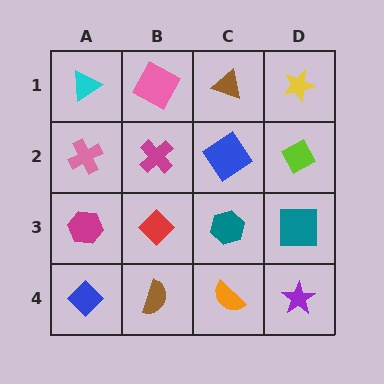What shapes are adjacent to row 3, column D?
A lime diamond (row 2, column D), a purple star (row 4, column D), a teal hexagon (row 3, column C).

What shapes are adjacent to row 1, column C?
A blue diamond (row 2, column C), a pink square (row 1, column B), a yellow star (row 1, column D).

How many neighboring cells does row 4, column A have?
2.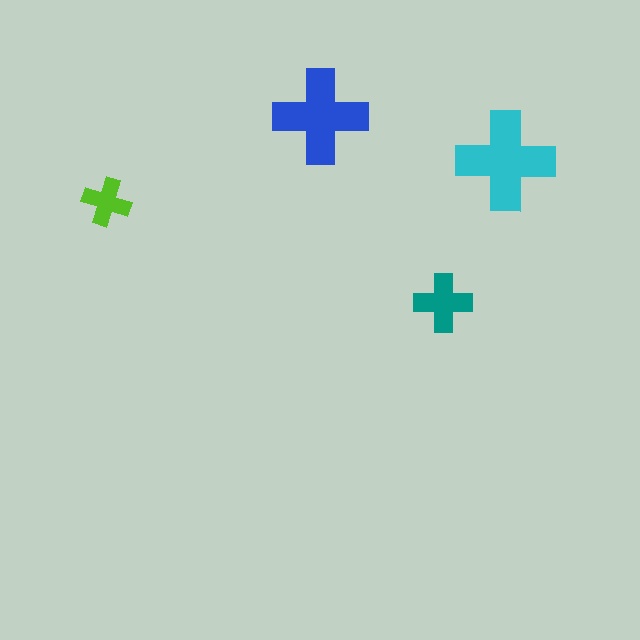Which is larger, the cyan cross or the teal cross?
The cyan one.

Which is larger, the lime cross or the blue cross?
The blue one.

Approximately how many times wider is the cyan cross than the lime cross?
About 2 times wider.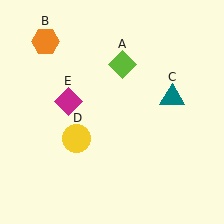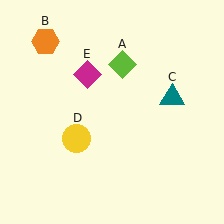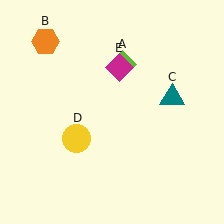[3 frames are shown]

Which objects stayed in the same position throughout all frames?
Lime diamond (object A) and orange hexagon (object B) and teal triangle (object C) and yellow circle (object D) remained stationary.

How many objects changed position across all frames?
1 object changed position: magenta diamond (object E).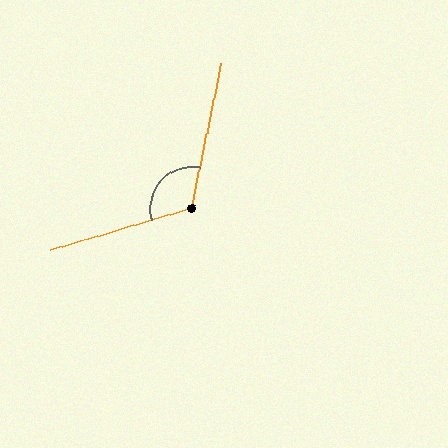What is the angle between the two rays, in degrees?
Approximately 118 degrees.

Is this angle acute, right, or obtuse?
It is obtuse.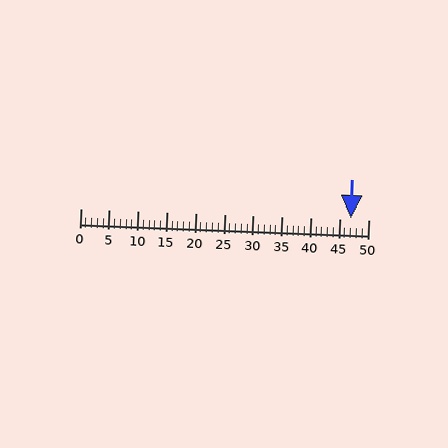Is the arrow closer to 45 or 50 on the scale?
The arrow is closer to 45.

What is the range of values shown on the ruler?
The ruler shows values from 0 to 50.